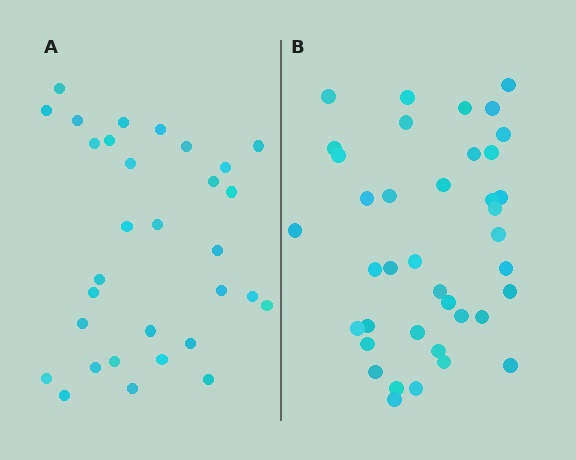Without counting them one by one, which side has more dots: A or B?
Region B (the right region) has more dots.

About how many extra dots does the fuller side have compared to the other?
Region B has roughly 8 or so more dots than region A.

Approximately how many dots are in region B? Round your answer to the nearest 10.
About 40 dots. (The exact count is 39, which rounds to 40.)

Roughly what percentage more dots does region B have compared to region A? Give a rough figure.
About 25% more.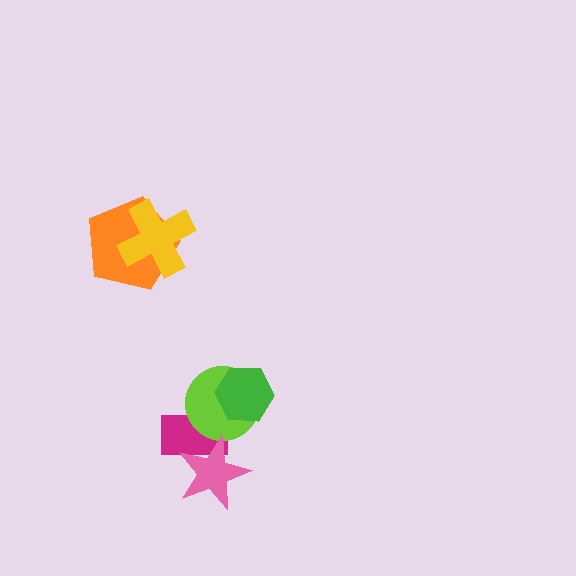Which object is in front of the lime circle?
The green hexagon is in front of the lime circle.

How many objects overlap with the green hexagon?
1 object overlaps with the green hexagon.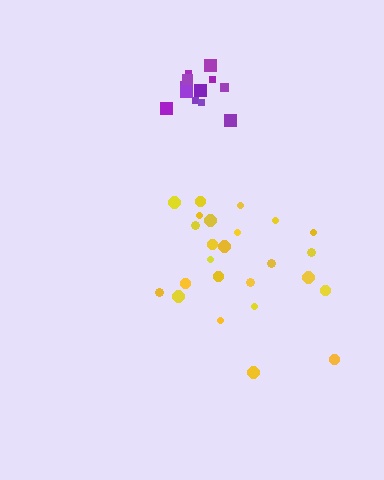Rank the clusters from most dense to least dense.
purple, yellow.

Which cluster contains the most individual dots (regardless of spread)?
Yellow (25).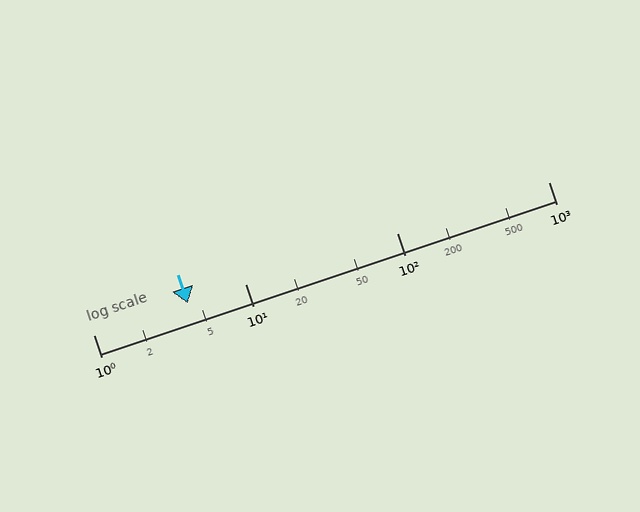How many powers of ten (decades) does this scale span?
The scale spans 3 decades, from 1 to 1000.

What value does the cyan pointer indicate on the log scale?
The pointer indicates approximately 4.2.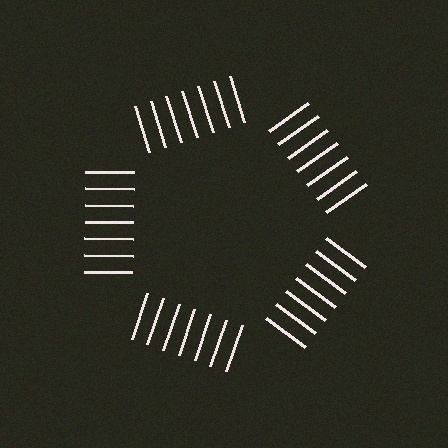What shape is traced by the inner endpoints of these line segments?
An illusory pentagon — the line segments terminate on its edges but no continuous stroke is drawn.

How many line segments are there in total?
35 — 7 along each of the 5 edges.